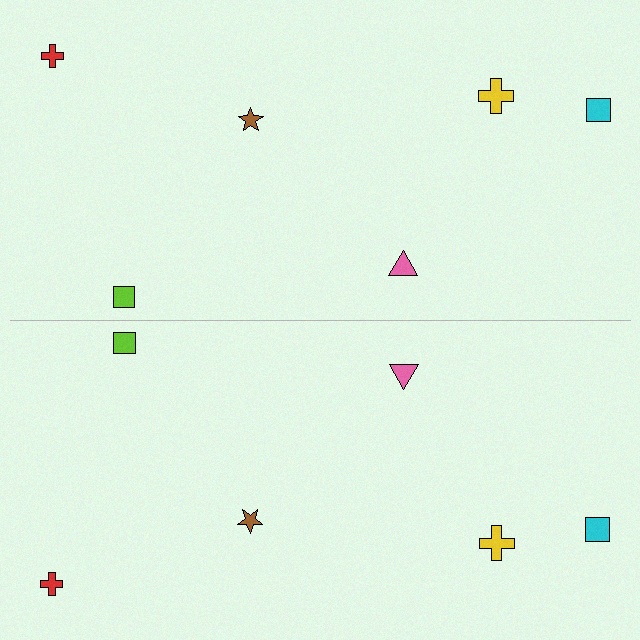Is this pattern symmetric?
Yes, this pattern has bilateral (reflection) symmetry.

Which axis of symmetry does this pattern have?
The pattern has a horizontal axis of symmetry running through the center of the image.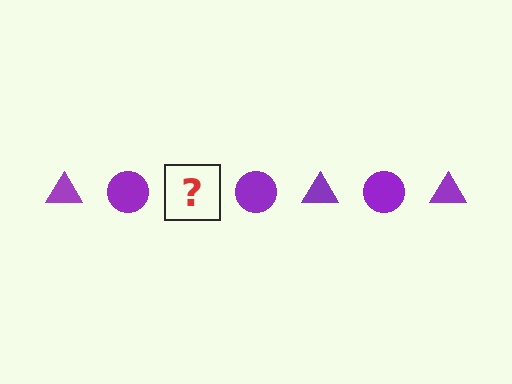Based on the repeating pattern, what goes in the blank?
The blank should be a purple triangle.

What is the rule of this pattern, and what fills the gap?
The rule is that the pattern cycles through triangle, circle shapes in purple. The gap should be filled with a purple triangle.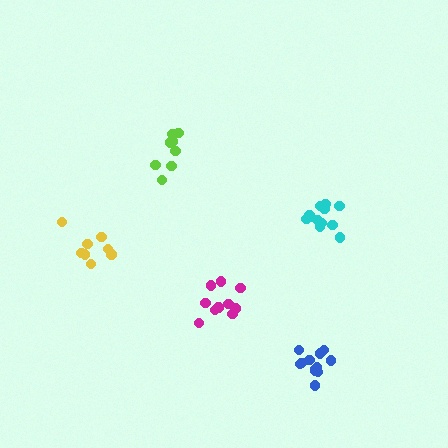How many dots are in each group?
Group 1: 12 dots, Group 2: 8 dots, Group 3: 10 dots, Group 4: 8 dots, Group 5: 12 dots (50 total).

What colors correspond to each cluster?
The clusters are colored: cyan, yellow, magenta, lime, blue.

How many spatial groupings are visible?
There are 5 spatial groupings.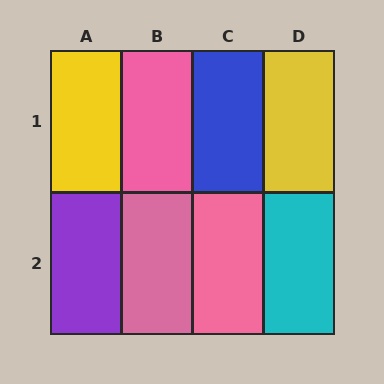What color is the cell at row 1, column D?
Yellow.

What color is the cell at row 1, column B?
Pink.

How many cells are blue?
1 cell is blue.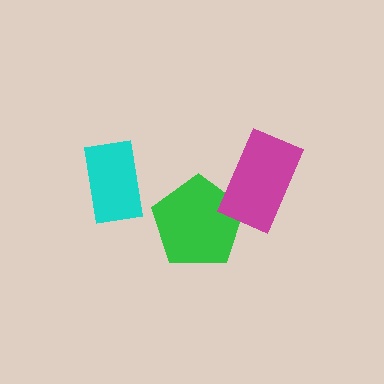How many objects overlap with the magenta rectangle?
1 object overlaps with the magenta rectangle.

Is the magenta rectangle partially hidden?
No, no other shape covers it.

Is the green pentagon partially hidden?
Yes, it is partially covered by another shape.